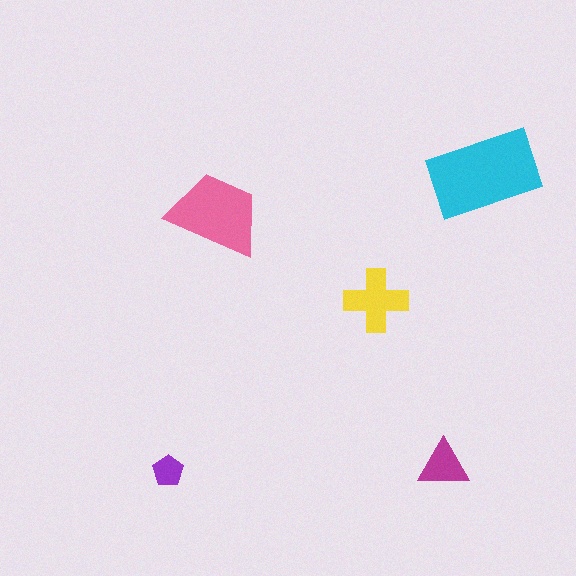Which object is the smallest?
The purple pentagon.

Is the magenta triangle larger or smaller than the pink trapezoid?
Smaller.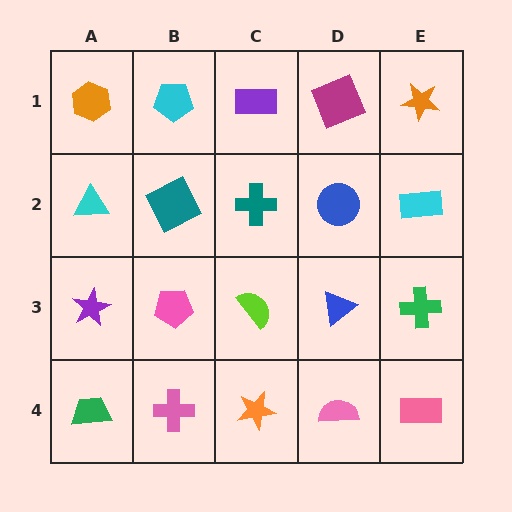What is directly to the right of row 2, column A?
A teal square.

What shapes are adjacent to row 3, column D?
A blue circle (row 2, column D), a pink semicircle (row 4, column D), a lime semicircle (row 3, column C), a green cross (row 3, column E).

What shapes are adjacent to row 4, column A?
A purple star (row 3, column A), a pink cross (row 4, column B).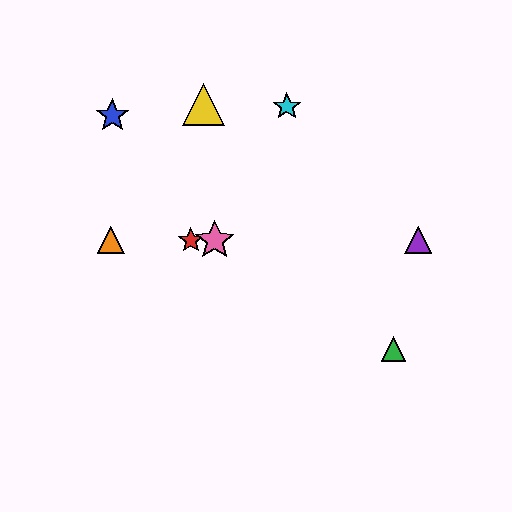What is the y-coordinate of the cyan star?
The cyan star is at y≈106.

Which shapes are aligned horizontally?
The red star, the purple triangle, the orange triangle, the pink star are aligned horizontally.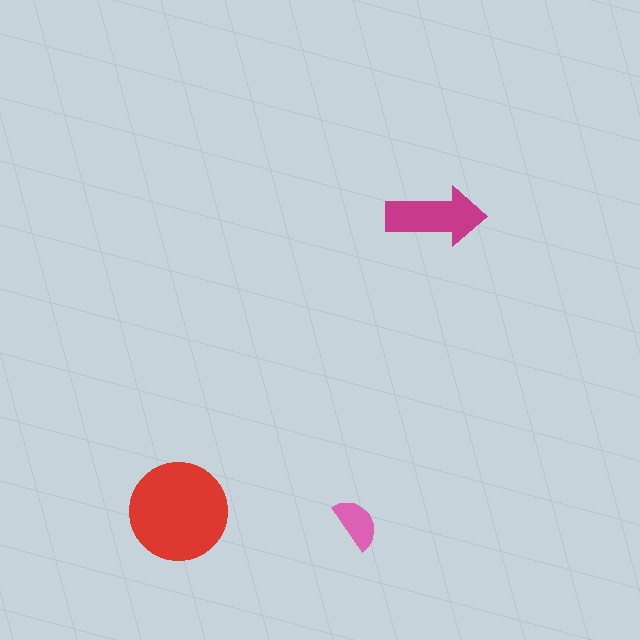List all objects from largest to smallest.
The red circle, the magenta arrow, the pink semicircle.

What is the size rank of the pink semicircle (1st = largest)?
3rd.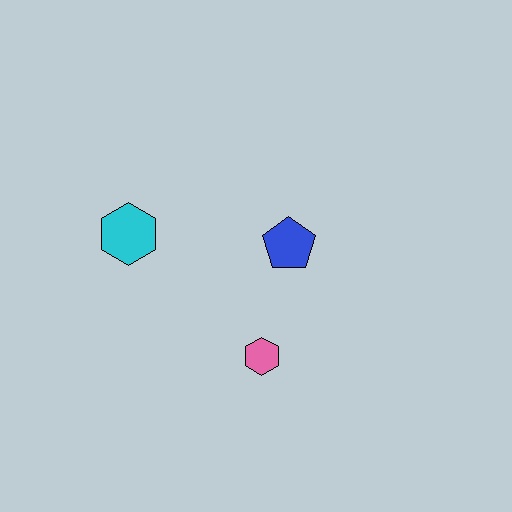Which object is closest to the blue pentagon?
The pink hexagon is closest to the blue pentagon.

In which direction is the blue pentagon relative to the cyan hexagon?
The blue pentagon is to the right of the cyan hexagon.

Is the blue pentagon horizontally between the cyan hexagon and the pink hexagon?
No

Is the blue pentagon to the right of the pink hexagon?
Yes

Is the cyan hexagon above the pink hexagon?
Yes